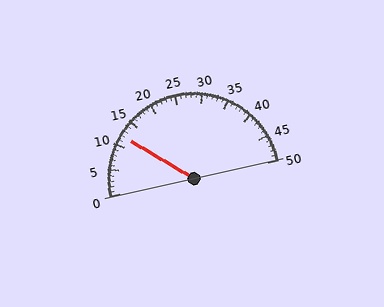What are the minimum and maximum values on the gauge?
The gauge ranges from 0 to 50.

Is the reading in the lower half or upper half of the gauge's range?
The reading is in the lower half of the range (0 to 50).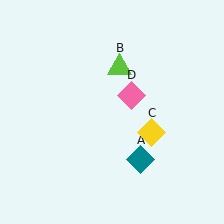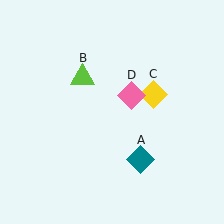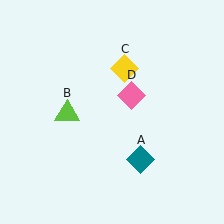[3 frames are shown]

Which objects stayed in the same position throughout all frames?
Teal diamond (object A) and pink diamond (object D) remained stationary.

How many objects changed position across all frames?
2 objects changed position: lime triangle (object B), yellow diamond (object C).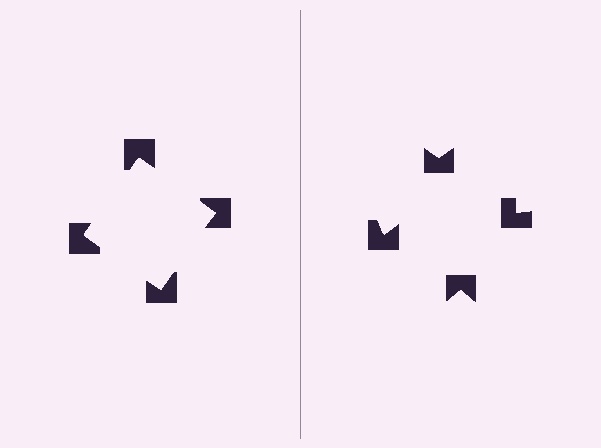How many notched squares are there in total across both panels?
8 — 4 on each side.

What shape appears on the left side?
An illusory square.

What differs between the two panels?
The notched squares are positioned identically on both sides; only the wedge orientations differ. On the left they align to a square; on the right they are misaligned.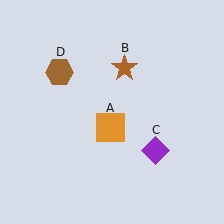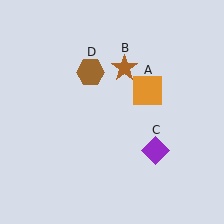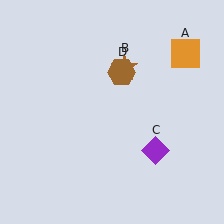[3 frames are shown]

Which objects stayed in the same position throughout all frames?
Brown star (object B) and purple diamond (object C) remained stationary.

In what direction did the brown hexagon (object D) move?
The brown hexagon (object D) moved right.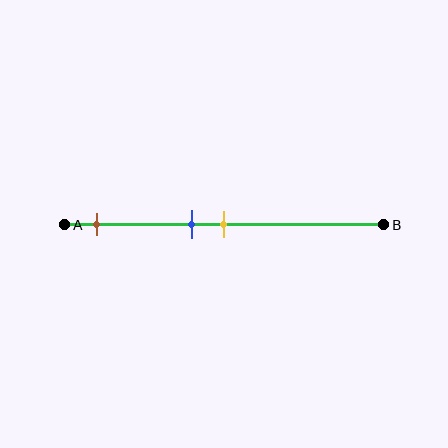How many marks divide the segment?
There are 3 marks dividing the segment.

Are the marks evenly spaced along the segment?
No, the marks are not evenly spaced.